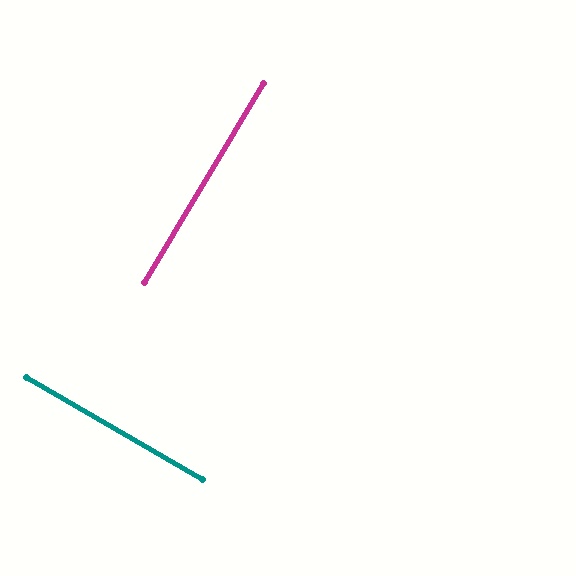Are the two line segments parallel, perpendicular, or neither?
Perpendicular — they meet at approximately 89°.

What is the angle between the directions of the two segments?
Approximately 89 degrees.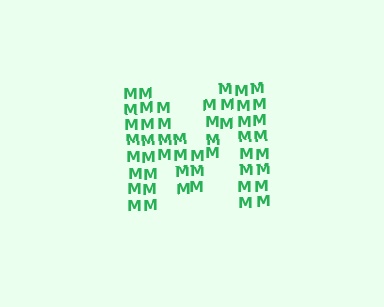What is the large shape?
The large shape is the letter M.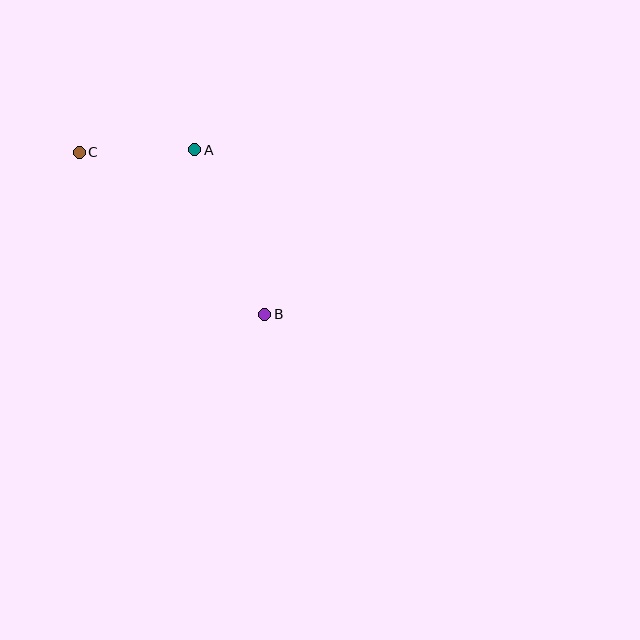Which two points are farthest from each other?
Points B and C are farthest from each other.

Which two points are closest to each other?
Points A and C are closest to each other.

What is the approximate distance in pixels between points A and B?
The distance between A and B is approximately 179 pixels.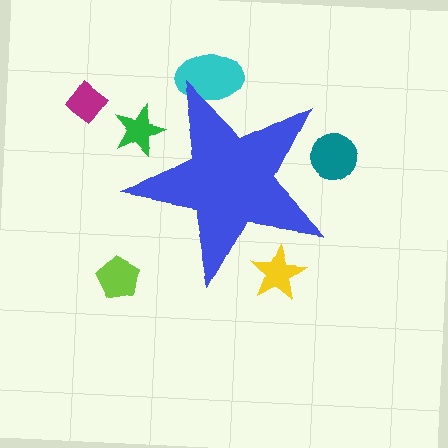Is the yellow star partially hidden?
Yes, the yellow star is partially hidden behind the blue star.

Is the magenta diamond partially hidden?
No, the magenta diamond is fully visible.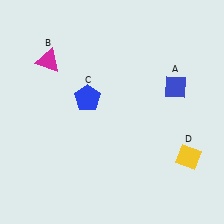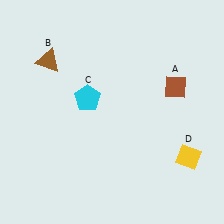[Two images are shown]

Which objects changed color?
A changed from blue to brown. B changed from magenta to brown. C changed from blue to cyan.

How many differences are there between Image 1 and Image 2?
There are 3 differences between the two images.